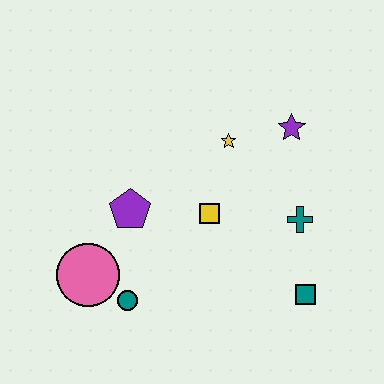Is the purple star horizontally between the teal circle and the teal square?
Yes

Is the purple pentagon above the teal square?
Yes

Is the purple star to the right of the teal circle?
Yes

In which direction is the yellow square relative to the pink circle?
The yellow square is to the right of the pink circle.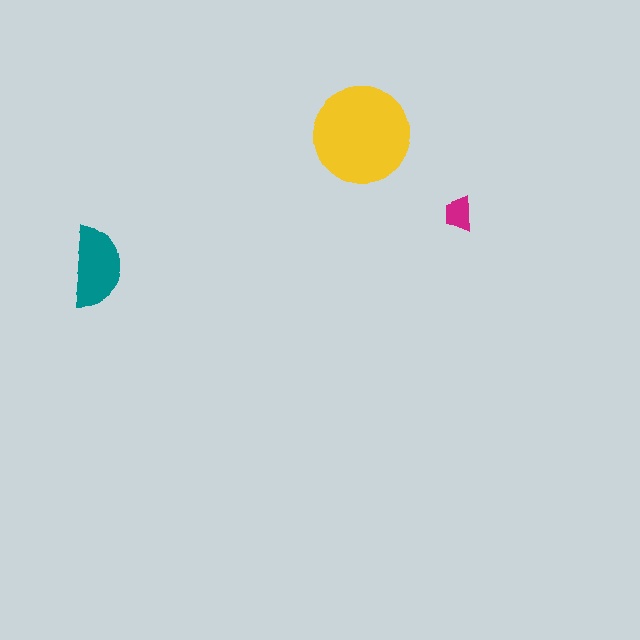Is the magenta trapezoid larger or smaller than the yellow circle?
Smaller.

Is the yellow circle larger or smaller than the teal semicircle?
Larger.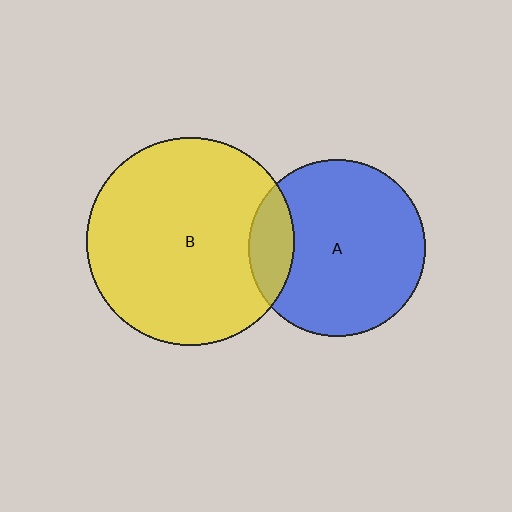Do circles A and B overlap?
Yes.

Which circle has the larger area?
Circle B (yellow).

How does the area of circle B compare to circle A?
Approximately 1.4 times.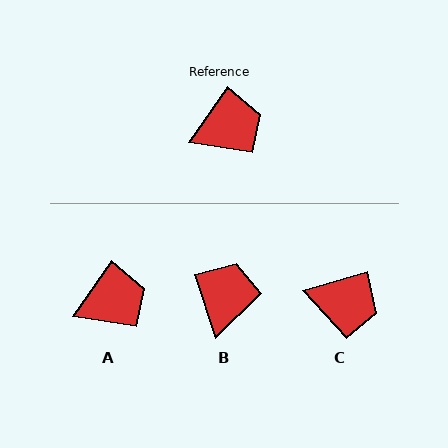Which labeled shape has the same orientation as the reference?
A.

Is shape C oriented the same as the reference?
No, it is off by about 38 degrees.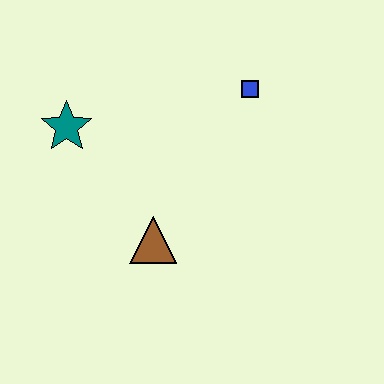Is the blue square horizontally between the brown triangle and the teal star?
No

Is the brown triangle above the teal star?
No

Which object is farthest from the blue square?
The teal star is farthest from the blue square.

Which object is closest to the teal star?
The brown triangle is closest to the teal star.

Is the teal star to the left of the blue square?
Yes